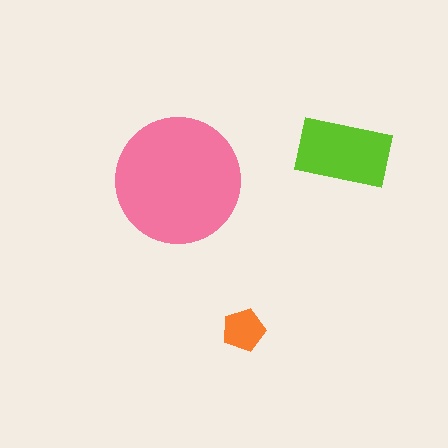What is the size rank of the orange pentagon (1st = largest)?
3rd.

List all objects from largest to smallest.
The pink circle, the lime rectangle, the orange pentagon.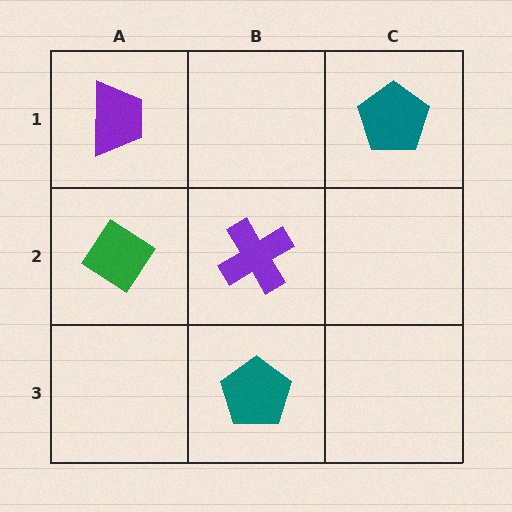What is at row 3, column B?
A teal pentagon.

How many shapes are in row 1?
2 shapes.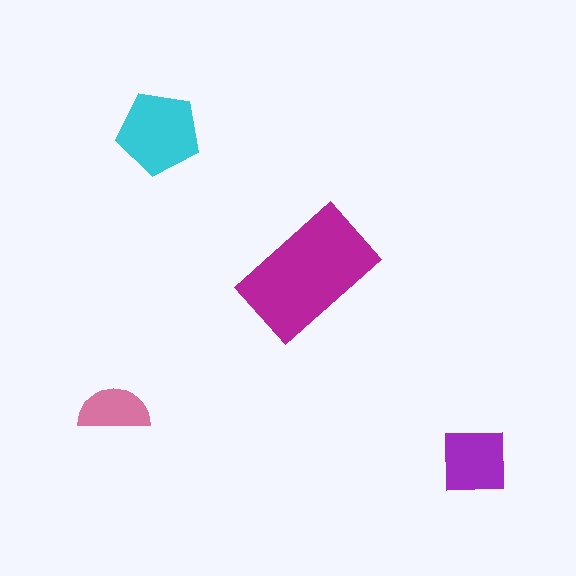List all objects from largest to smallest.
The magenta rectangle, the cyan pentagon, the purple square, the pink semicircle.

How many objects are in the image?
There are 4 objects in the image.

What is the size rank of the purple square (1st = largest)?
3rd.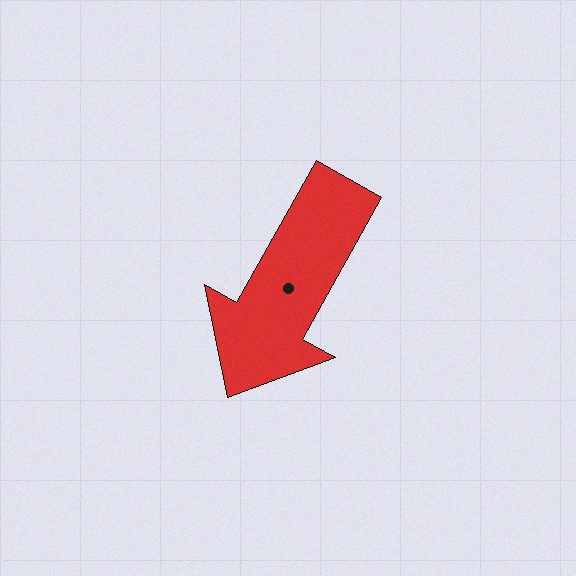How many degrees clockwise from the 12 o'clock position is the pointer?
Approximately 209 degrees.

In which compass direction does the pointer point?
Southwest.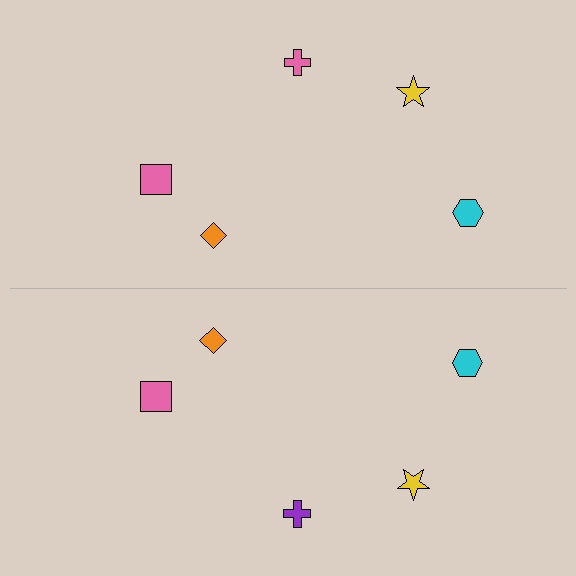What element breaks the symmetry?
The purple cross on the bottom side breaks the symmetry — its mirror counterpart is pink.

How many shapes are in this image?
There are 10 shapes in this image.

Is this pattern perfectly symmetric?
No, the pattern is not perfectly symmetric. The purple cross on the bottom side breaks the symmetry — its mirror counterpart is pink.